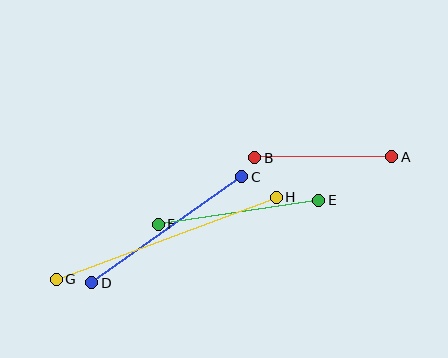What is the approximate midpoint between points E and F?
The midpoint is at approximately (239, 212) pixels.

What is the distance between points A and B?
The distance is approximately 137 pixels.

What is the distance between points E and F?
The distance is approximately 162 pixels.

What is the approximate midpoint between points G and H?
The midpoint is at approximately (166, 238) pixels.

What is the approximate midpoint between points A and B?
The midpoint is at approximately (323, 157) pixels.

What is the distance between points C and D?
The distance is approximately 184 pixels.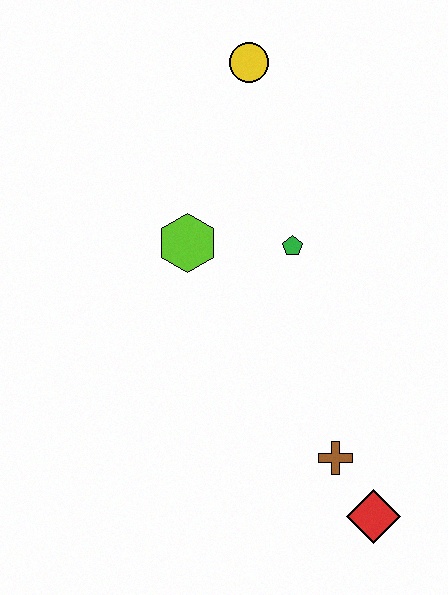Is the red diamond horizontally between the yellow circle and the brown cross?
No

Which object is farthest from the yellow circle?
The red diamond is farthest from the yellow circle.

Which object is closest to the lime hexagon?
The green pentagon is closest to the lime hexagon.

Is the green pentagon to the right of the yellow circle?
Yes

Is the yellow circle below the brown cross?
No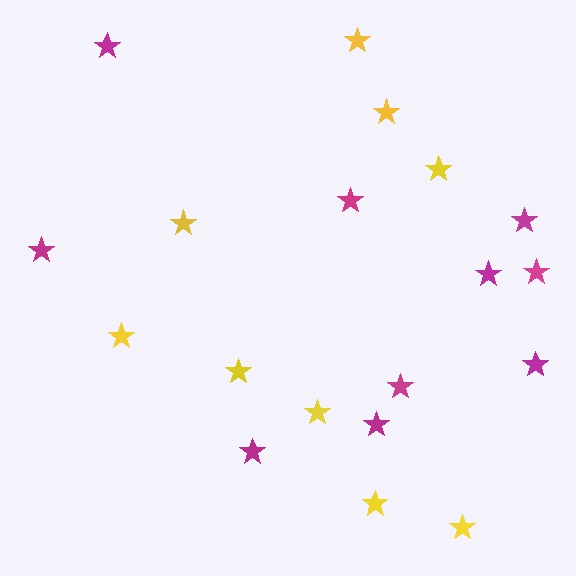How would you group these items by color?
There are 2 groups: one group of yellow stars (9) and one group of magenta stars (10).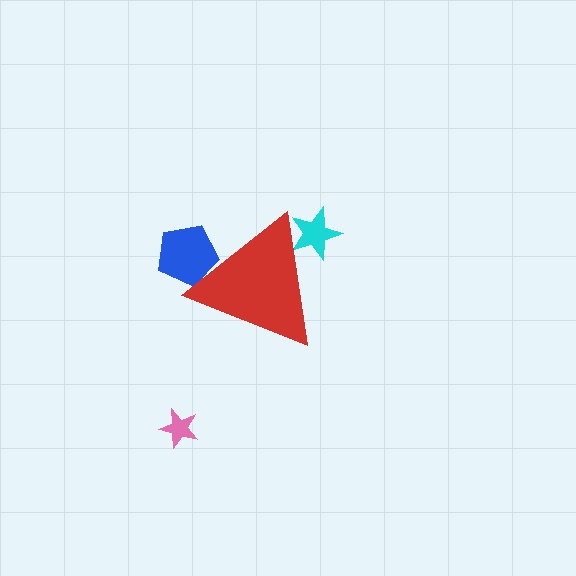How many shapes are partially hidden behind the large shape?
2 shapes are partially hidden.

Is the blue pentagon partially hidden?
Yes, the blue pentagon is partially hidden behind the red triangle.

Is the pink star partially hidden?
No, the pink star is fully visible.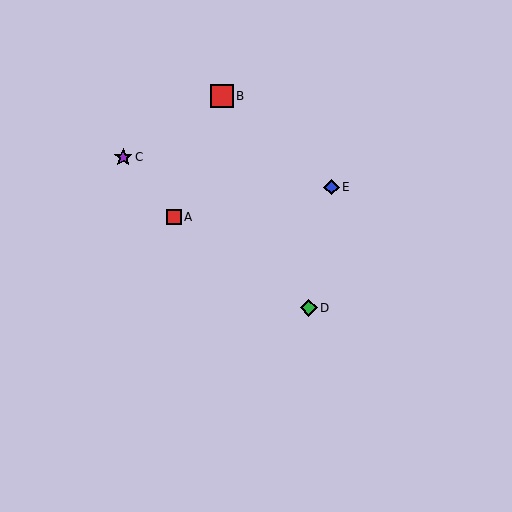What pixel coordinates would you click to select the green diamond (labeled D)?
Click at (309, 308) to select the green diamond D.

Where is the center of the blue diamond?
The center of the blue diamond is at (332, 187).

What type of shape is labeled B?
Shape B is a red square.